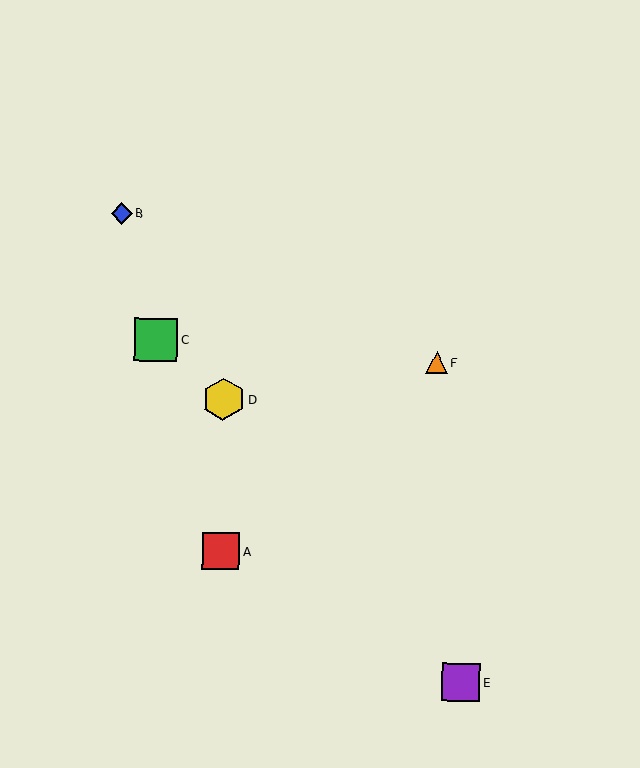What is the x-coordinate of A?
Object A is at x≈221.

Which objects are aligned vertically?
Objects A, D are aligned vertically.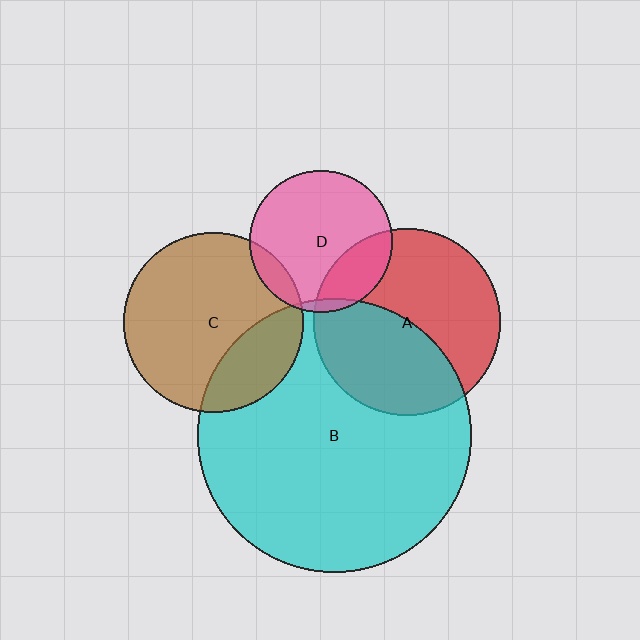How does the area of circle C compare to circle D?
Approximately 1.6 times.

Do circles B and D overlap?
Yes.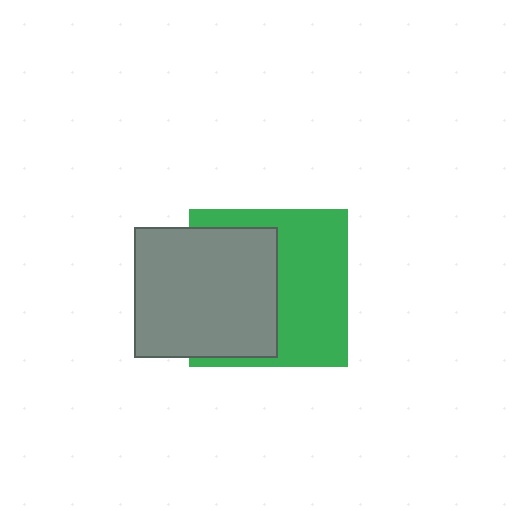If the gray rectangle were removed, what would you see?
You would see the complete green square.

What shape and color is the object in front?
The object in front is a gray rectangle.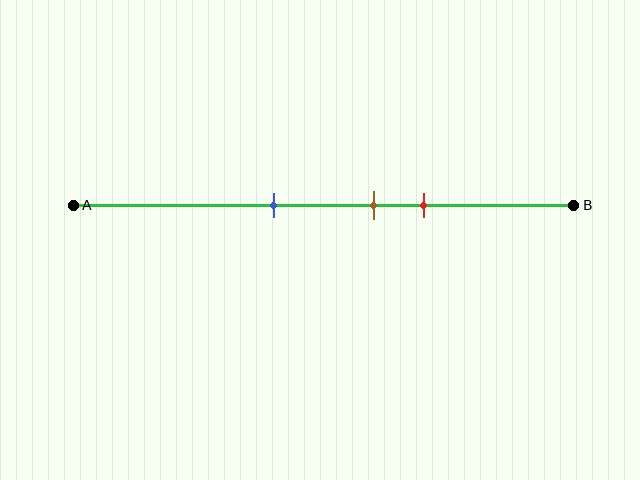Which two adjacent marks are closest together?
The brown and red marks are the closest adjacent pair.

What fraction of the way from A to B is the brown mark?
The brown mark is approximately 60% (0.6) of the way from A to B.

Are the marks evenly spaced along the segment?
Yes, the marks are approximately evenly spaced.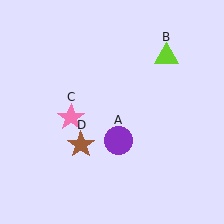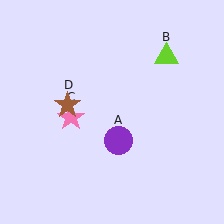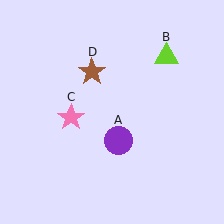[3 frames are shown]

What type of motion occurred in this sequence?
The brown star (object D) rotated clockwise around the center of the scene.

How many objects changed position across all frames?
1 object changed position: brown star (object D).